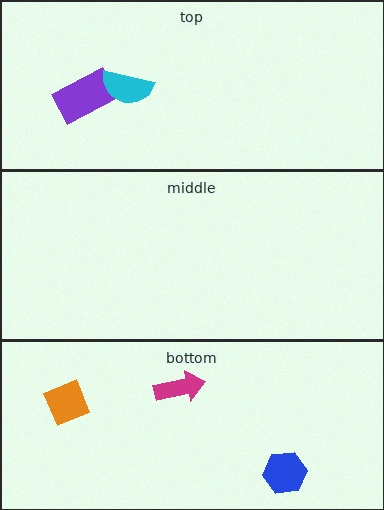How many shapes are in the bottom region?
3.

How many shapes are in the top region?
2.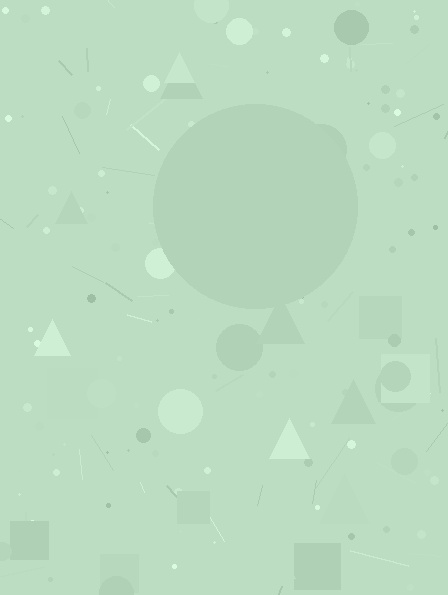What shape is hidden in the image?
A circle is hidden in the image.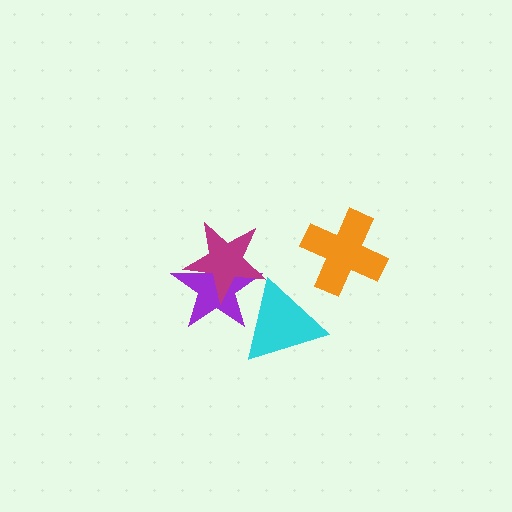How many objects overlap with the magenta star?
1 object overlaps with the magenta star.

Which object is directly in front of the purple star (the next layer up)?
The magenta star is directly in front of the purple star.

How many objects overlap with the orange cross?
0 objects overlap with the orange cross.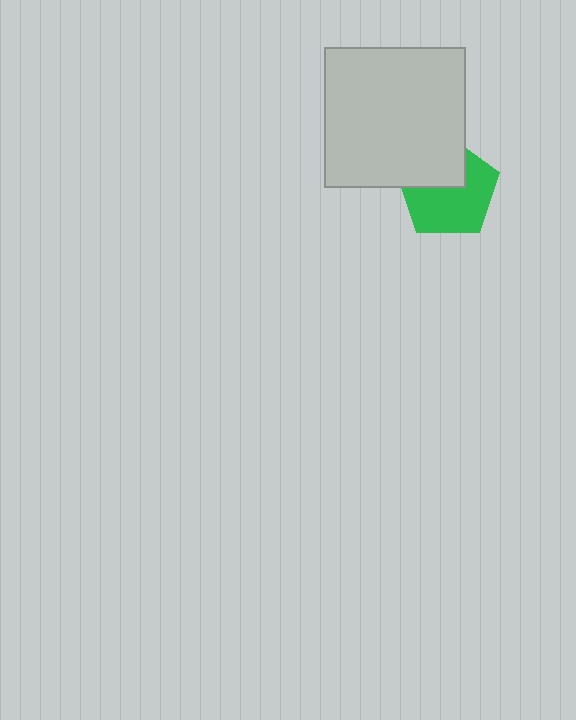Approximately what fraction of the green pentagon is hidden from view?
Roughly 36% of the green pentagon is hidden behind the light gray square.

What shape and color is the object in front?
The object in front is a light gray square.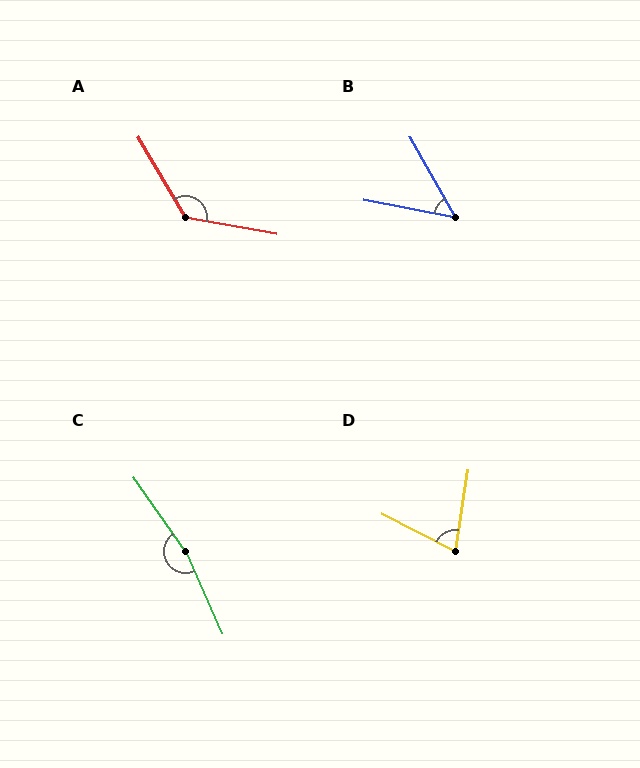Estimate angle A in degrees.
Approximately 131 degrees.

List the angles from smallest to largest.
B (50°), D (72°), A (131°), C (169°).